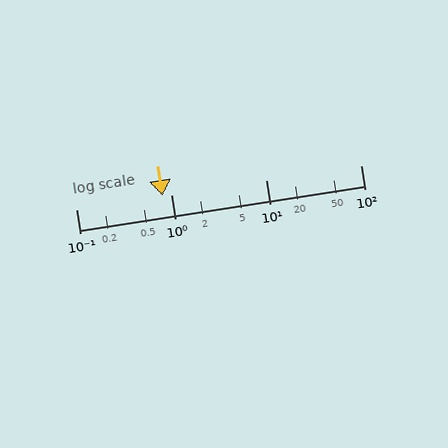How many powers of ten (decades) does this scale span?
The scale spans 3 decades, from 0.1 to 100.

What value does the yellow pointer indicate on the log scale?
The pointer indicates approximately 0.82.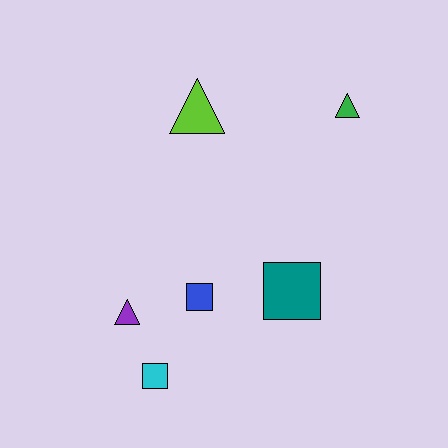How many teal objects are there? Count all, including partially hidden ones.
There is 1 teal object.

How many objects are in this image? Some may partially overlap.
There are 6 objects.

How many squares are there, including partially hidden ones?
There are 3 squares.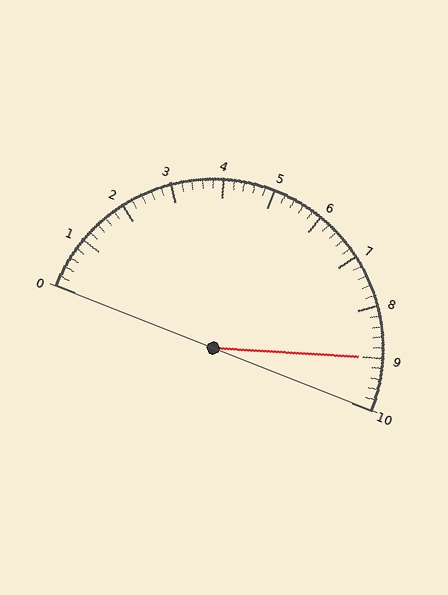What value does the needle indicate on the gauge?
The needle indicates approximately 9.0.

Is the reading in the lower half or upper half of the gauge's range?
The reading is in the upper half of the range (0 to 10).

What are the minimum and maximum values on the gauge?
The gauge ranges from 0 to 10.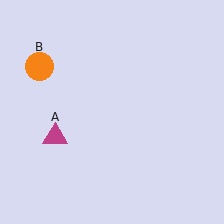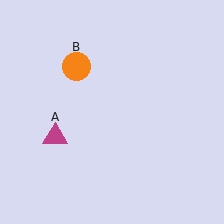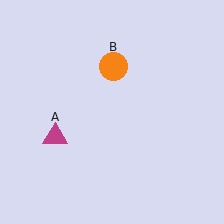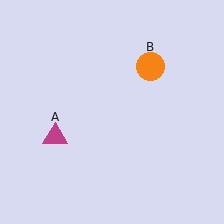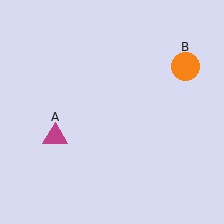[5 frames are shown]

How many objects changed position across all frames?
1 object changed position: orange circle (object B).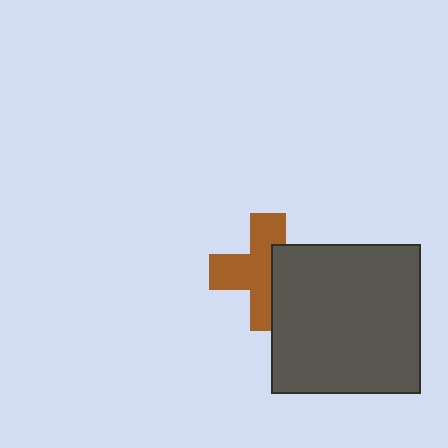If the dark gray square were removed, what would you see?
You would see the complete brown cross.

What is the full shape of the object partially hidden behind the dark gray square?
The partially hidden object is a brown cross.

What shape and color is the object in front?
The object in front is a dark gray square.